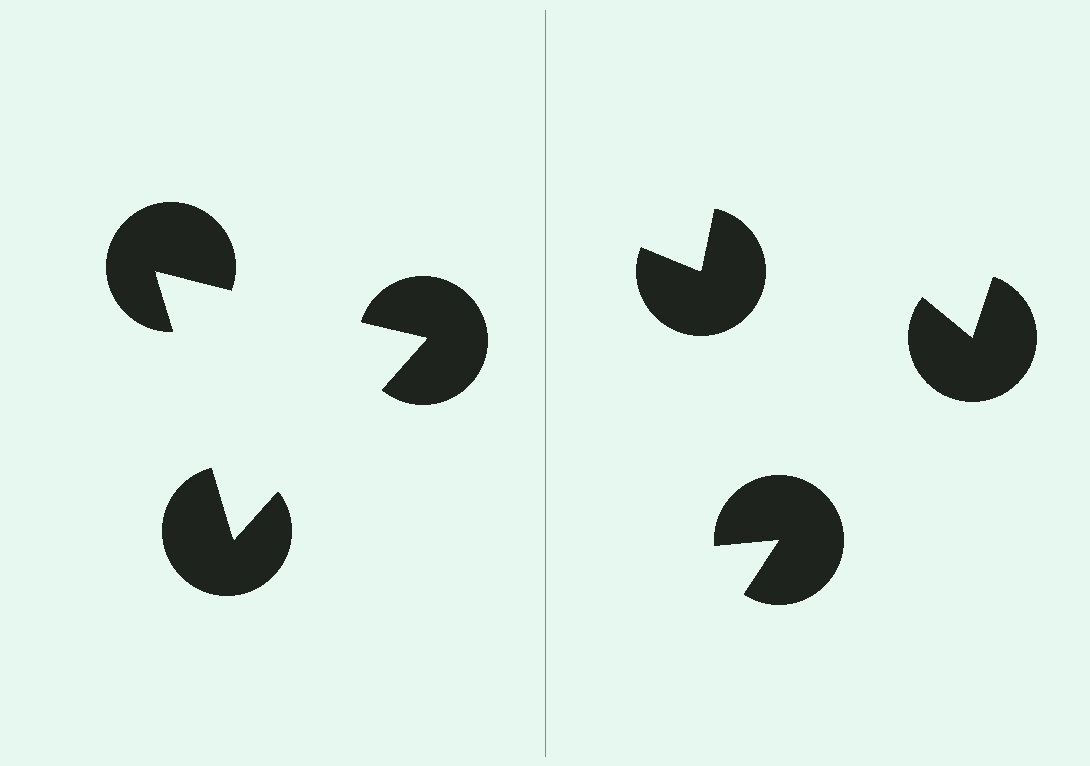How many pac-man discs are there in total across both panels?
6 — 3 on each side.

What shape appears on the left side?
An illusory triangle.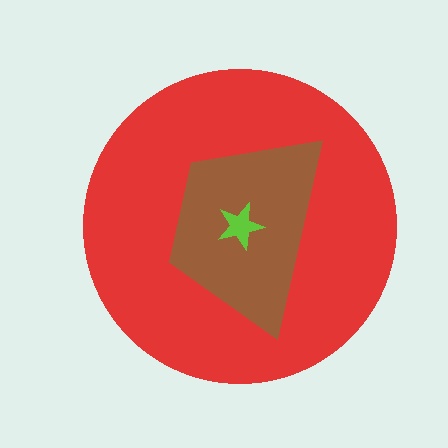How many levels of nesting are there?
3.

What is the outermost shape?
The red circle.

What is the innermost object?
The lime star.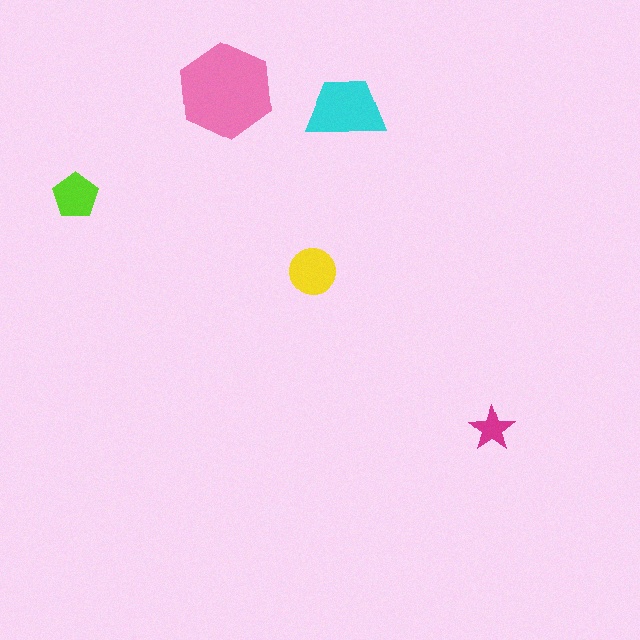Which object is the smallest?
The magenta star.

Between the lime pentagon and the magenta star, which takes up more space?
The lime pentagon.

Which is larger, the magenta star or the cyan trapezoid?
The cyan trapezoid.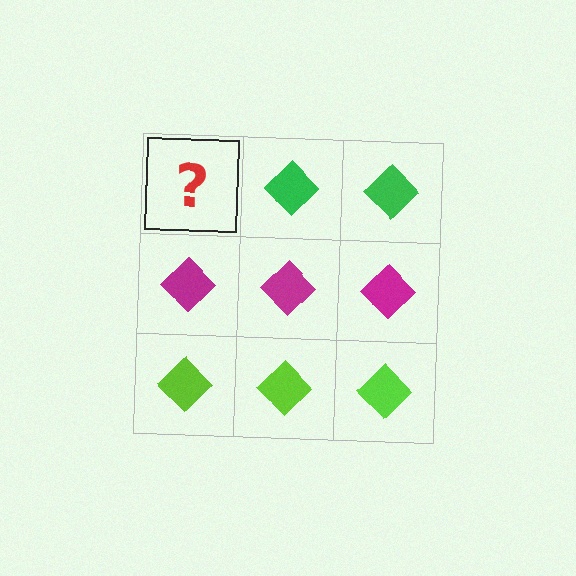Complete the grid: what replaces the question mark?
The question mark should be replaced with a green diamond.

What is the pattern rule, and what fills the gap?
The rule is that each row has a consistent color. The gap should be filled with a green diamond.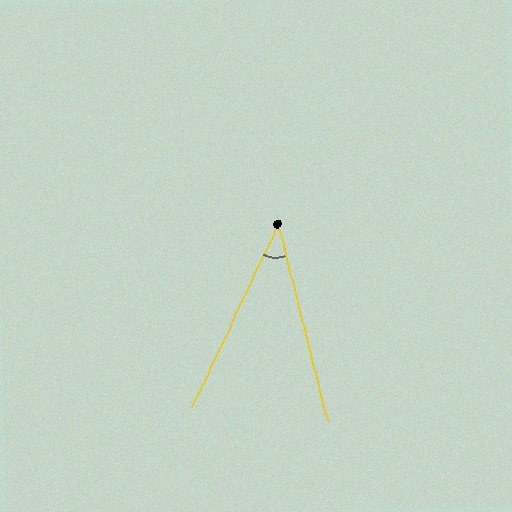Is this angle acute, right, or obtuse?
It is acute.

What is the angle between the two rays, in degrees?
Approximately 39 degrees.